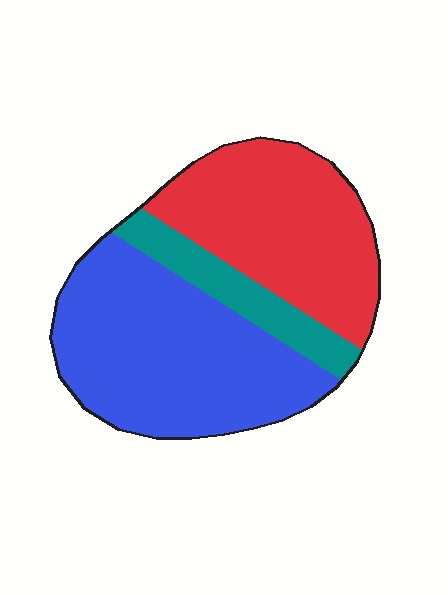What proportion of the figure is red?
Red covers 38% of the figure.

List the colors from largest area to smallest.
From largest to smallest: blue, red, teal.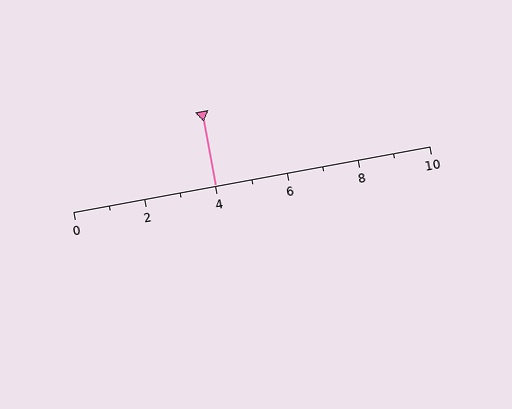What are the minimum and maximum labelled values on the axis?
The axis runs from 0 to 10.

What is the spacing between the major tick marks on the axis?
The major ticks are spaced 2 apart.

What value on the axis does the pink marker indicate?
The marker indicates approximately 4.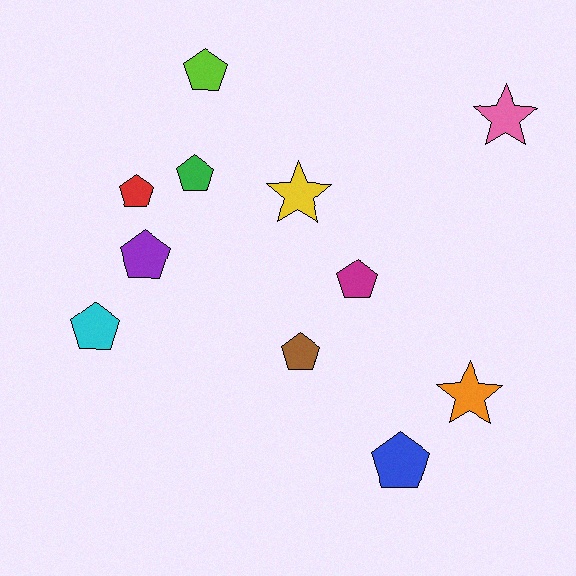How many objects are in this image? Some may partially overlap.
There are 11 objects.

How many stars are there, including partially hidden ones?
There are 3 stars.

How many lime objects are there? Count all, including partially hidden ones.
There is 1 lime object.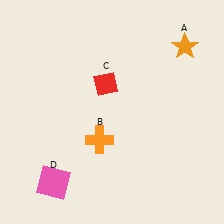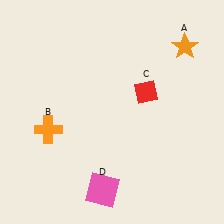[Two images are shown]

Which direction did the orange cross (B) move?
The orange cross (B) moved left.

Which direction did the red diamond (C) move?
The red diamond (C) moved right.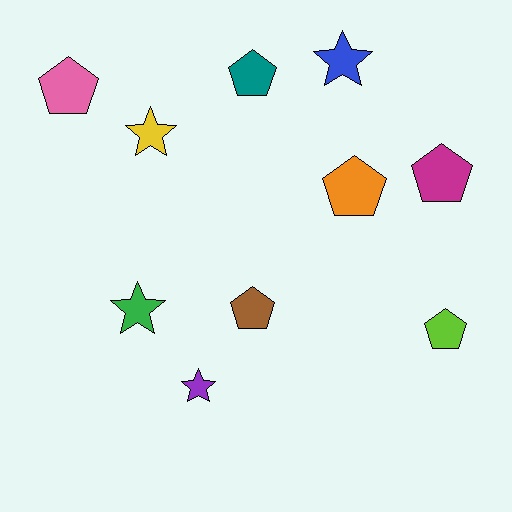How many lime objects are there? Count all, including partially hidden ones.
There is 1 lime object.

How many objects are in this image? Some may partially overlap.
There are 10 objects.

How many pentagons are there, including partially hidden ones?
There are 6 pentagons.